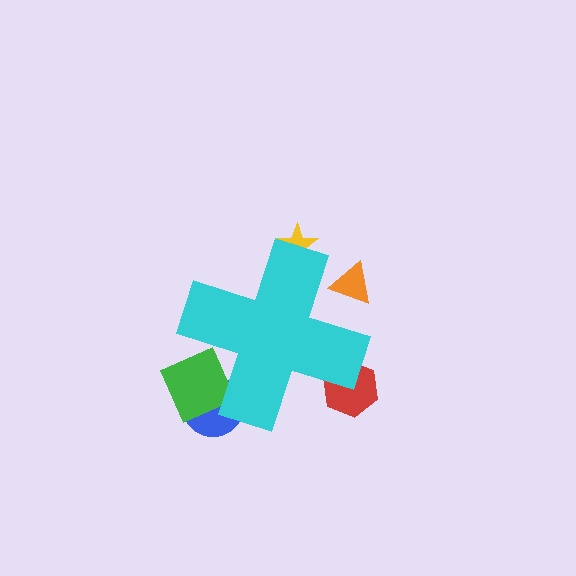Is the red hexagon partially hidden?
Yes, the red hexagon is partially hidden behind the cyan cross.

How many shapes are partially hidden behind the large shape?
5 shapes are partially hidden.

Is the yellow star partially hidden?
Yes, the yellow star is partially hidden behind the cyan cross.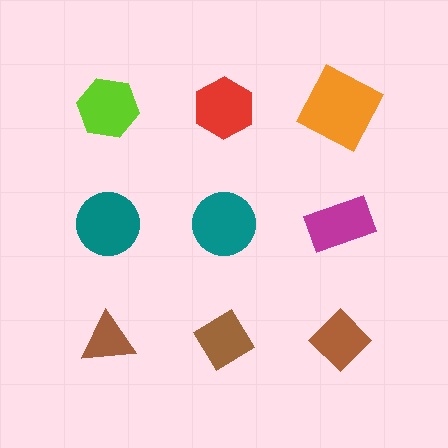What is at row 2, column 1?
A teal circle.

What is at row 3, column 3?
A brown diamond.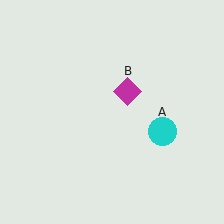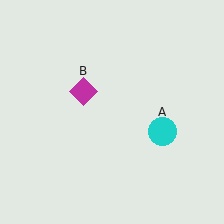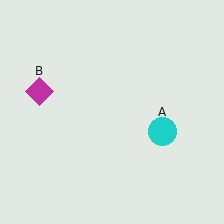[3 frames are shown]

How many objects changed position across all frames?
1 object changed position: magenta diamond (object B).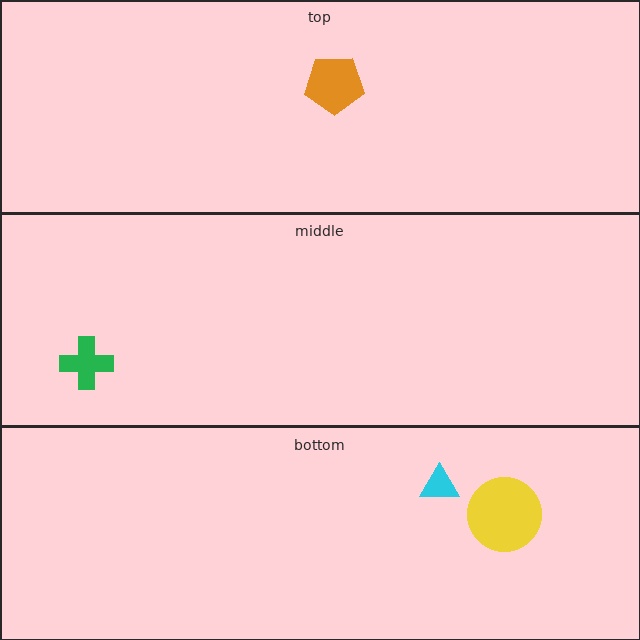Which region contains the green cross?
The middle region.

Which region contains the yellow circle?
The bottom region.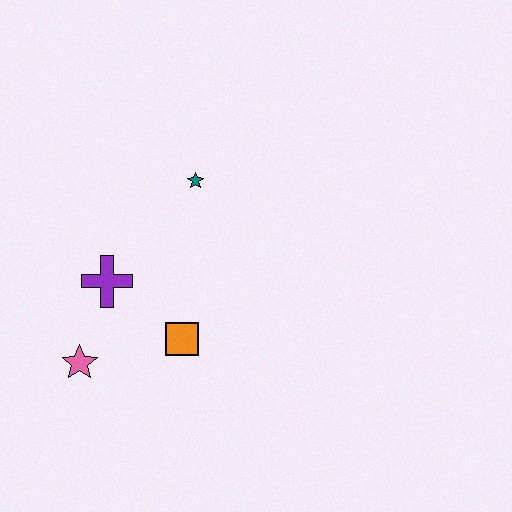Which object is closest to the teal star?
The purple cross is closest to the teal star.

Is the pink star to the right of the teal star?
No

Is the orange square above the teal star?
No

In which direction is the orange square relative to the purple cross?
The orange square is to the right of the purple cross.